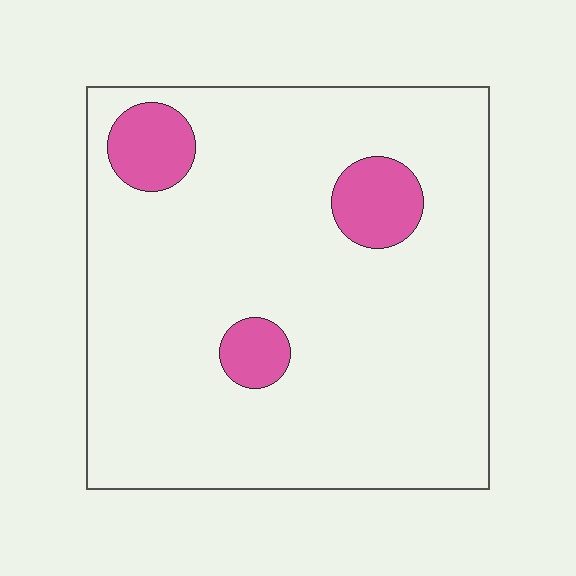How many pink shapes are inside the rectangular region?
3.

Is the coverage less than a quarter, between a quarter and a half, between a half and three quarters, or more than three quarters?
Less than a quarter.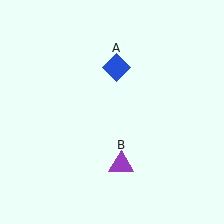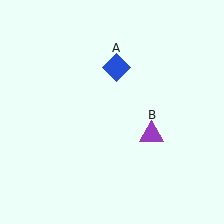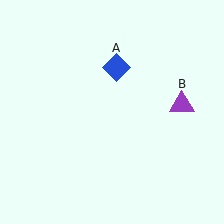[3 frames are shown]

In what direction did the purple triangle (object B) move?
The purple triangle (object B) moved up and to the right.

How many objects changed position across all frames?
1 object changed position: purple triangle (object B).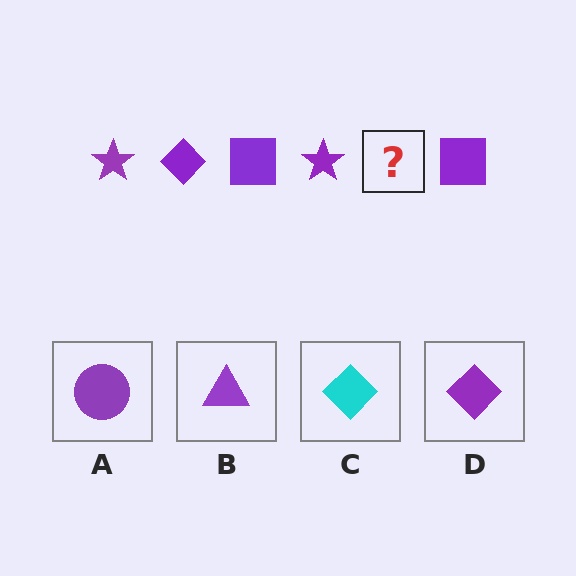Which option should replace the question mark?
Option D.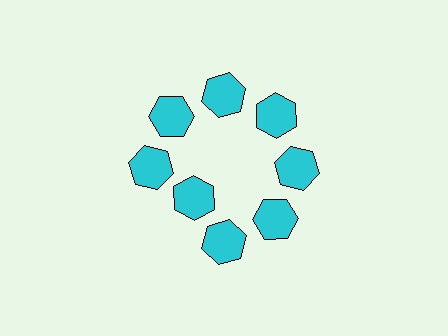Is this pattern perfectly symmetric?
No. The 8 cyan hexagons are arranged in a ring, but one element near the 8 o'clock position is pulled inward toward the center, breaking the 8-fold rotational symmetry.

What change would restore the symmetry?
The symmetry would be restored by moving it outward, back onto the ring so that all 8 hexagons sit at equal angles and equal distance from the center.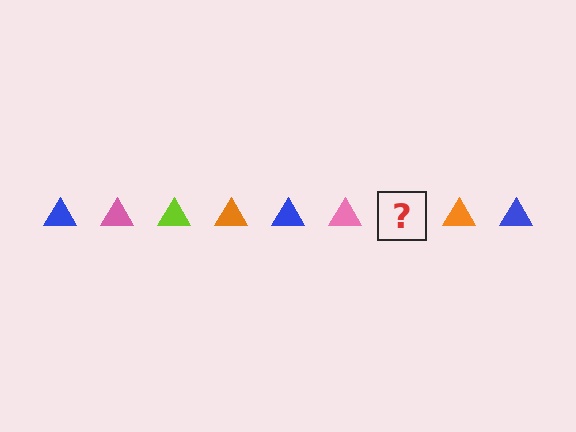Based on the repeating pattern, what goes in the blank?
The blank should be a lime triangle.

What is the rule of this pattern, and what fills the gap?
The rule is that the pattern cycles through blue, pink, lime, orange triangles. The gap should be filled with a lime triangle.